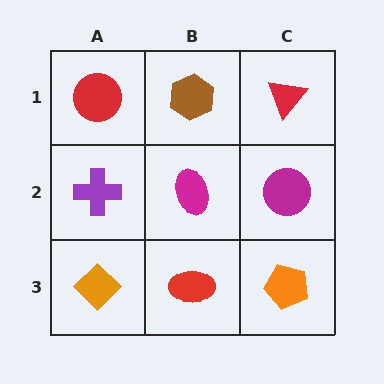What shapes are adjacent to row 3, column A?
A purple cross (row 2, column A), a red ellipse (row 3, column B).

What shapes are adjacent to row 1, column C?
A magenta circle (row 2, column C), a brown hexagon (row 1, column B).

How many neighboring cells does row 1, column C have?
2.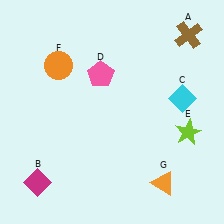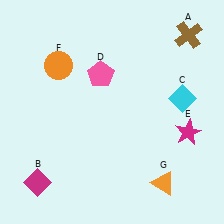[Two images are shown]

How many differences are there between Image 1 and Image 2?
There is 1 difference between the two images.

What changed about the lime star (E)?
In Image 1, E is lime. In Image 2, it changed to magenta.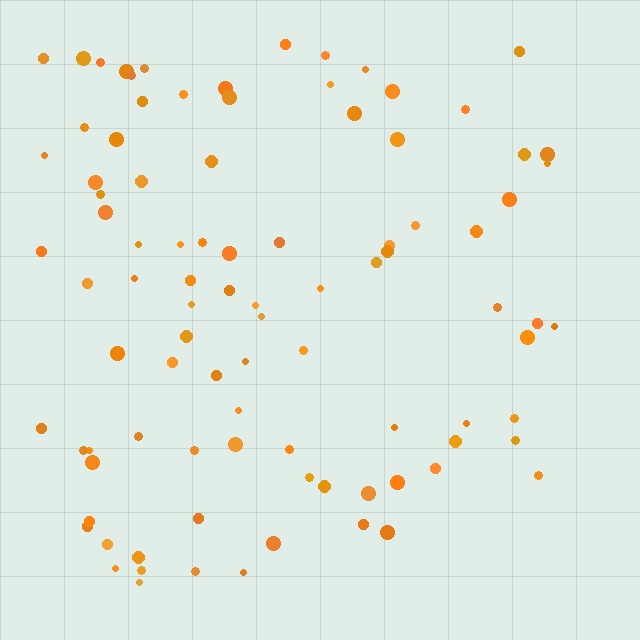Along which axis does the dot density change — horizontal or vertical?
Horizontal.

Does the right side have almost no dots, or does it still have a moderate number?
Still a moderate number, just noticeably fewer than the left.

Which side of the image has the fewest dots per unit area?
The right.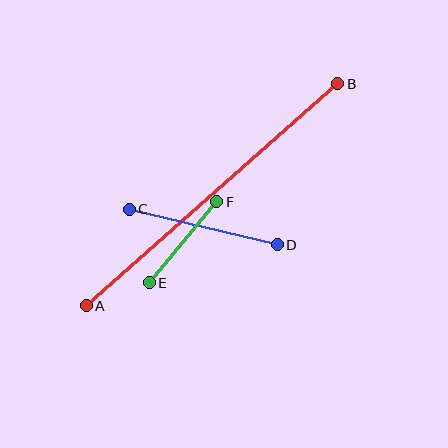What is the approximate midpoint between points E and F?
The midpoint is at approximately (183, 242) pixels.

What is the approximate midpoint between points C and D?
The midpoint is at approximately (203, 227) pixels.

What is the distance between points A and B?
The distance is approximately 335 pixels.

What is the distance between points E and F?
The distance is approximately 106 pixels.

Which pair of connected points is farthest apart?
Points A and B are farthest apart.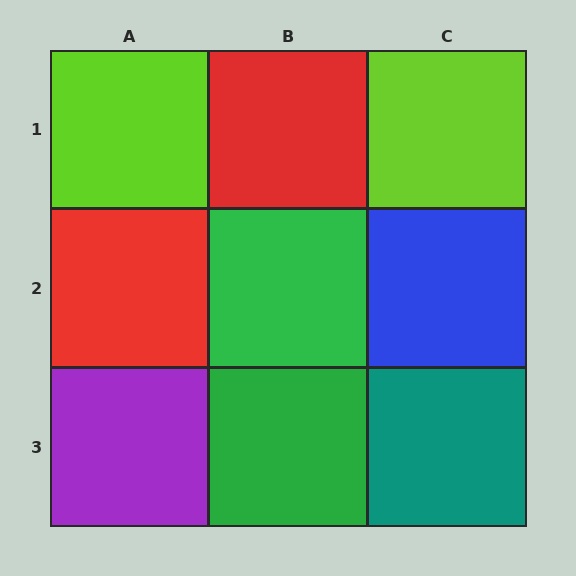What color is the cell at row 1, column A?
Lime.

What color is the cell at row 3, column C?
Teal.